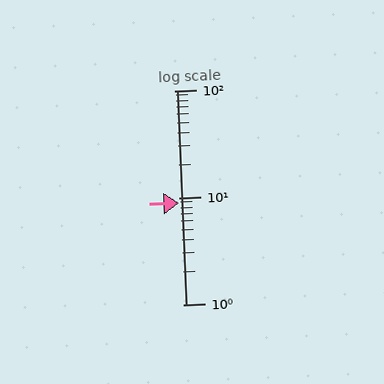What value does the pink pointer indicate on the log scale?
The pointer indicates approximately 8.8.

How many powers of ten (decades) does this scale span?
The scale spans 2 decades, from 1 to 100.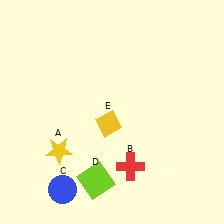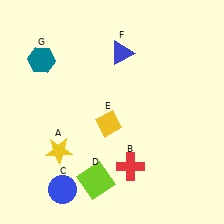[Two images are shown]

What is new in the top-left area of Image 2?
A teal hexagon (G) was added in the top-left area of Image 2.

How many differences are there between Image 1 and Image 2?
There are 2 differences between the two images.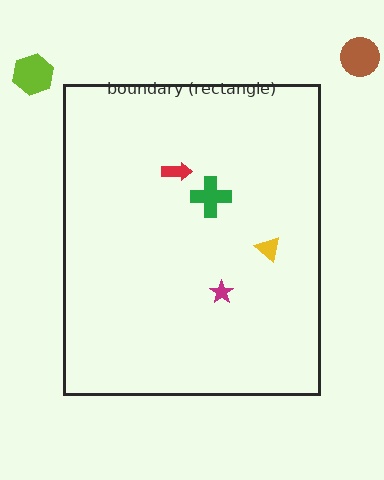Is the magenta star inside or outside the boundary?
Inside.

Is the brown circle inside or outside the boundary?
Outside.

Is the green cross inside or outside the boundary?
Inside.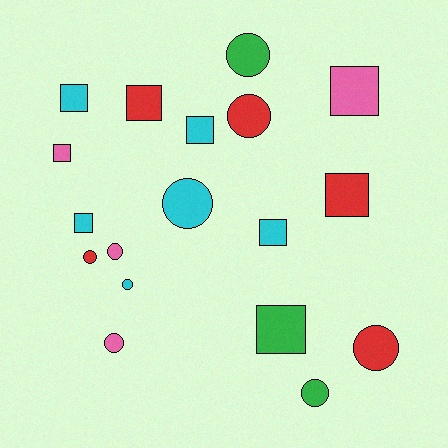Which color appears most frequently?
Cyan, with 6 objects.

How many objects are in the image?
There are 18 objects.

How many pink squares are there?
There are 2 pink squares.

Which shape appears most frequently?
Square, with 9 objects.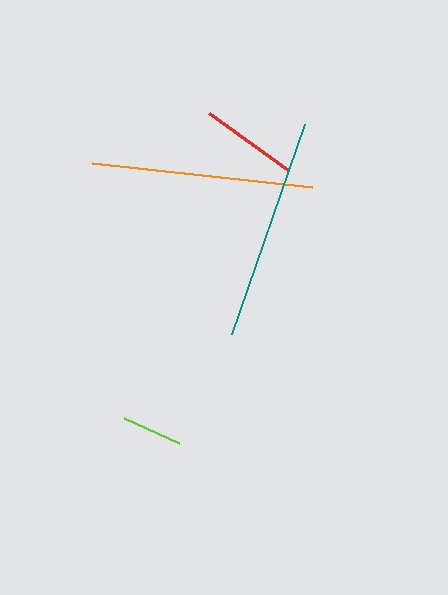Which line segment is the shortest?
The lime line is the shortest at approximately 61 pixels.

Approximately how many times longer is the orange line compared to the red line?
The orange line is approximately 2.3 times the length of the red line.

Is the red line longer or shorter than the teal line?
The teal line is longer than the red line.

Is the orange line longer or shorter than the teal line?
The teal line is longer than the orange line.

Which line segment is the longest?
The teal line is the longest at approximately 223 pixels.